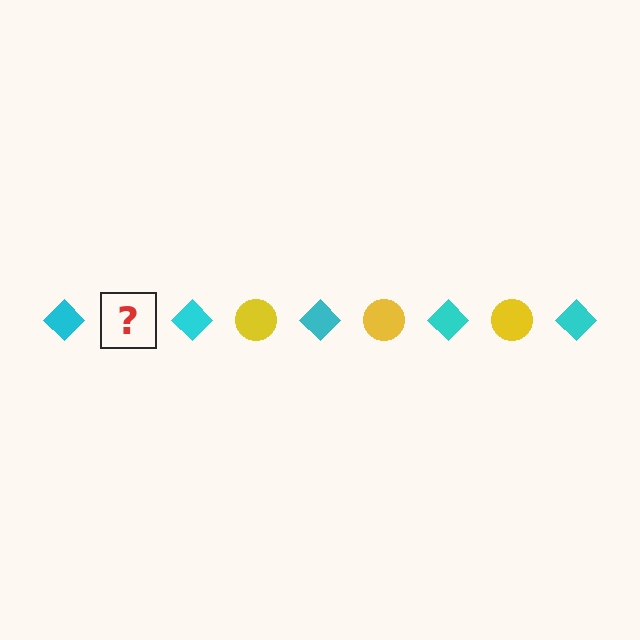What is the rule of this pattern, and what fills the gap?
The rule is that the pattern alternates between cyan diamond and yellow circle. The gap should be filled with a yellow circle.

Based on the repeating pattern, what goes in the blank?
The blank should be a yellow circle.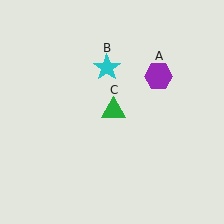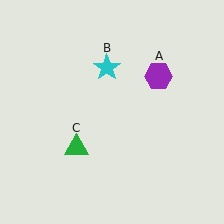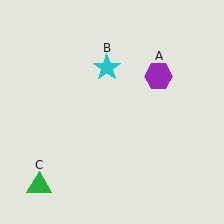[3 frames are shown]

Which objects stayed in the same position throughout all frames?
Purple hexagon (object A) and cyan star (object B) remained stationary.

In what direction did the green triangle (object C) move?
The green triangle (object C) moved down and to the left.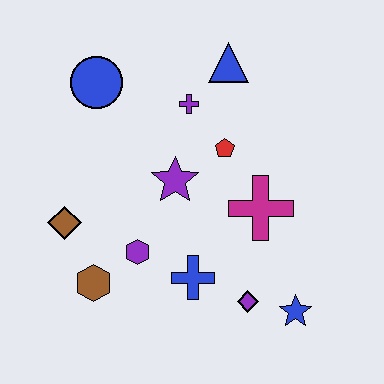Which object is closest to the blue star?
The purple diamond is closest to the blue star.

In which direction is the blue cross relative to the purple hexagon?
The blue cross is to the right of the purple hexagon.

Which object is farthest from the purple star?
The blue star is farthest from the purple star.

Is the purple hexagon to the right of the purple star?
No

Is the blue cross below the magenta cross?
Yes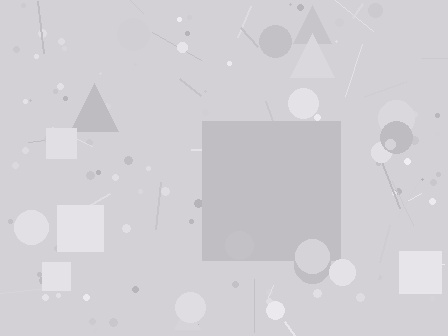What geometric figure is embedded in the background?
A square is embedded in the background.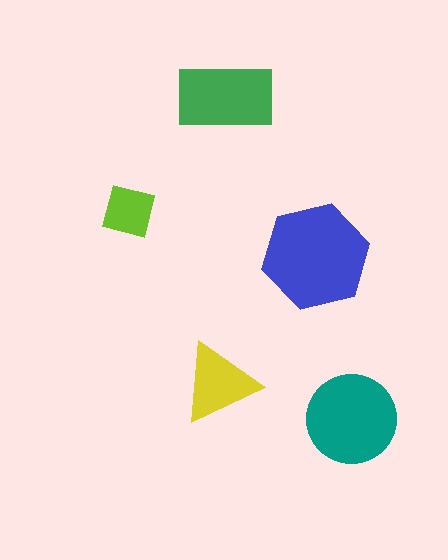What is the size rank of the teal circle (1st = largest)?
2nd.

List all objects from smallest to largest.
The lime square, the yellow triangle, the green rectangle, the teal circle, the blue hexagon.